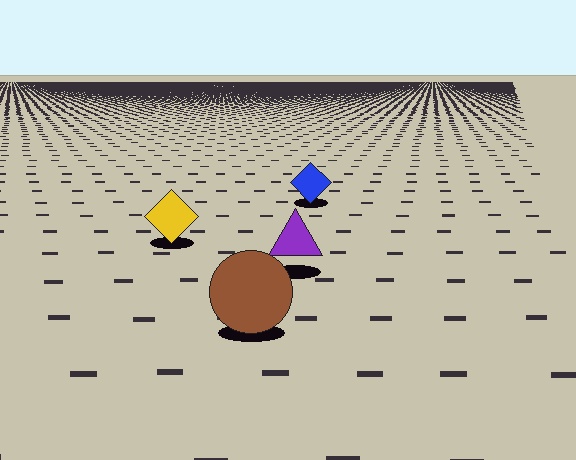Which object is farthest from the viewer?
The blue diamond is farthest from the viewer. It appears smaller and the ground texture around it is denser.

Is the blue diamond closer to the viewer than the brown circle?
No. The brown circle is closer — you can tell from the texture gradient: the ground texture is coarser near it.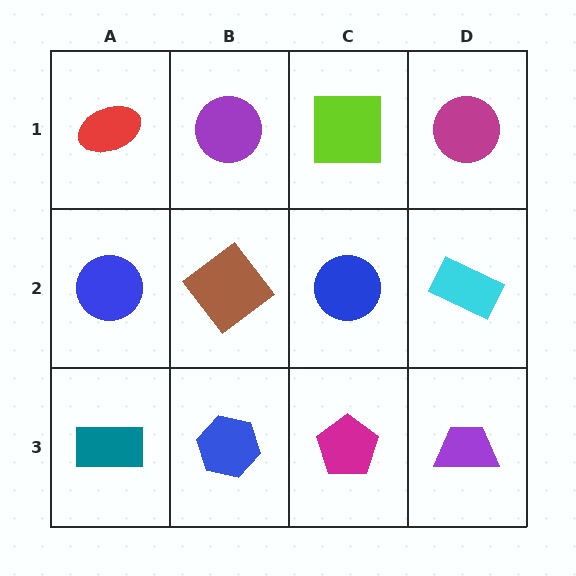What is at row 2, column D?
A cyan rectangle.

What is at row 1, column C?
A lime square.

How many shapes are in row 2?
4 shapes.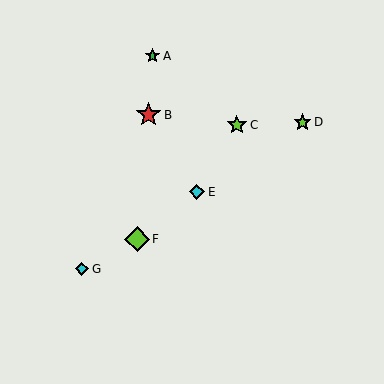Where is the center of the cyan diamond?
The center of the cyan diamond is at (82, 269).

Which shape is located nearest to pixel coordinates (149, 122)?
The red star (labeled B) at (149, 115) is nearest to that location.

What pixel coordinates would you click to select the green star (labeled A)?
Click at (152, 56) to select the green star A.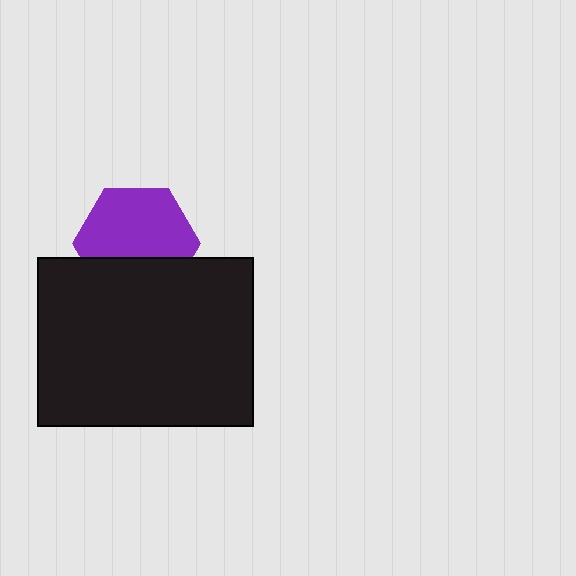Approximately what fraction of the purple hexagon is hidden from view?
Roughly 34% of the purple hexagon is hidden behind the black rectangle.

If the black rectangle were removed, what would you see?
You would see the complete purple hexagon.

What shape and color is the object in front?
The object in front is a black rectangle.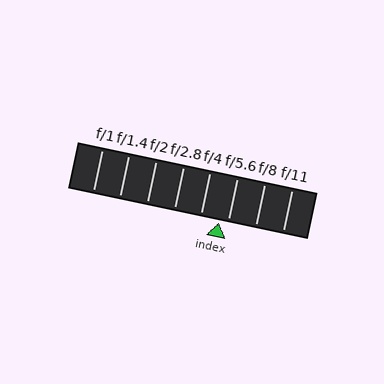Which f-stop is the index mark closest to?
The index mark is closest to f/5.6.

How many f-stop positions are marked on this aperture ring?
There are 8 f-stop positions marked.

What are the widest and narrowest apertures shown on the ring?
The widest aperture shown is f/1 and the narrowest is f/11.